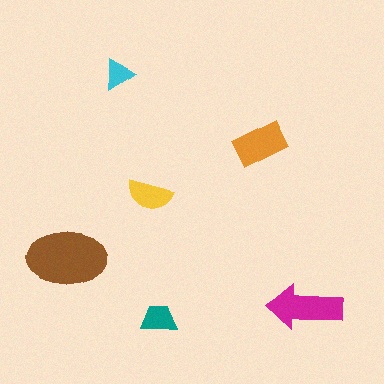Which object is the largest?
The brown ellipse.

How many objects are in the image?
There are 6 objects in the image.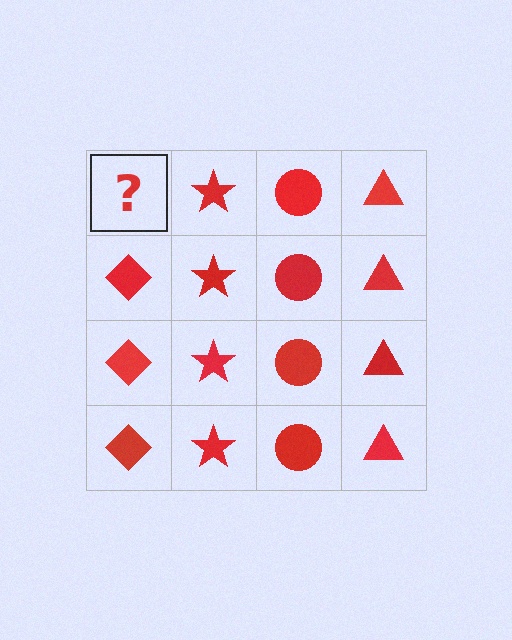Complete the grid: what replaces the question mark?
The question mark should be replaced with a red diamond.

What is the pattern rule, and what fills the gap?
The rule is that each column has a consistent shape. The gap should be filled with a red diamond.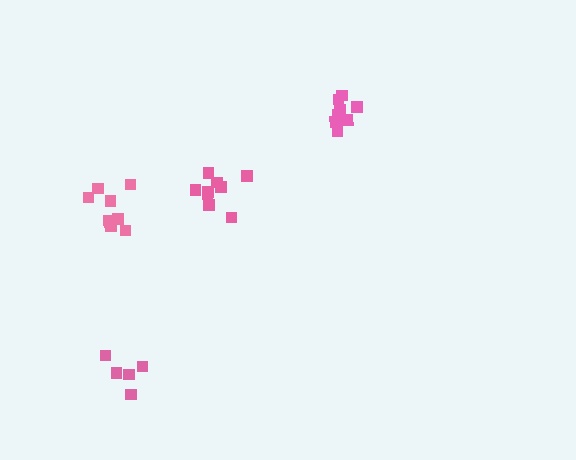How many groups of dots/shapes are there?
There are 4 groups.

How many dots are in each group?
Group 1: 9 dots, Group 2: 9 dots, Group 3: 5 dots, Group 4: 9 dots (32 total).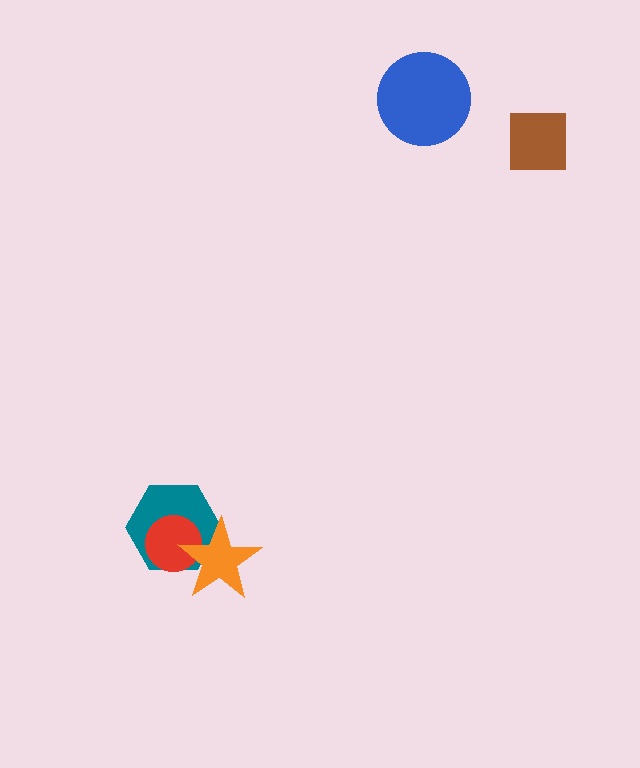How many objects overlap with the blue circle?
0 objects overlap with the blue circle.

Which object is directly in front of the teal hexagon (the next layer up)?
The red circle is directly in front of the teal hexagon.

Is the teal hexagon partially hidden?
Yes, it is partially covered by another shape.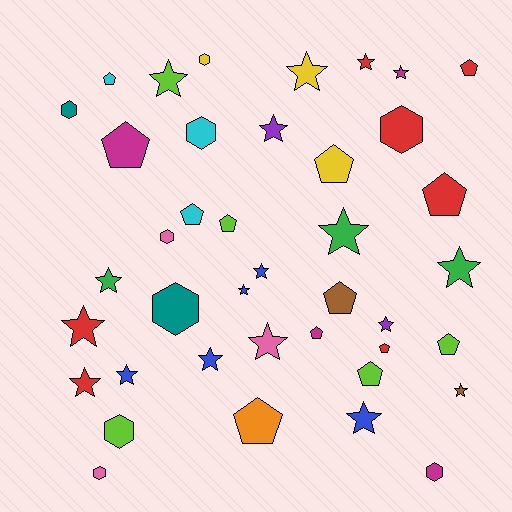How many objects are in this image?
There are 40 objects.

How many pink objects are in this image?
There are 3 pink objects.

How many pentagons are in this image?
There are 13 pentagons.